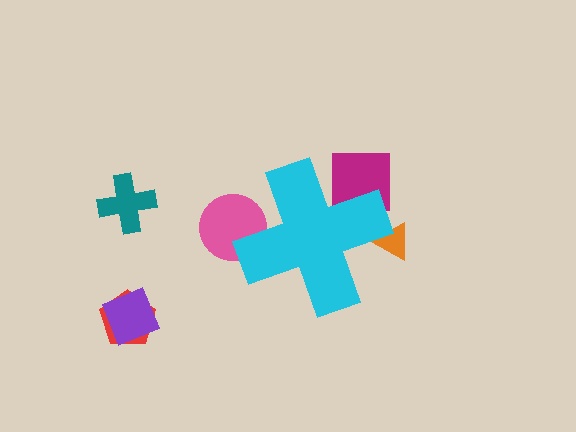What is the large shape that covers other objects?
A cyan cross.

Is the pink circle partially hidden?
Yes, the pink circle is partially hidden behind the cyan cross.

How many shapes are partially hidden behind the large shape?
3 shapes are partially hidden.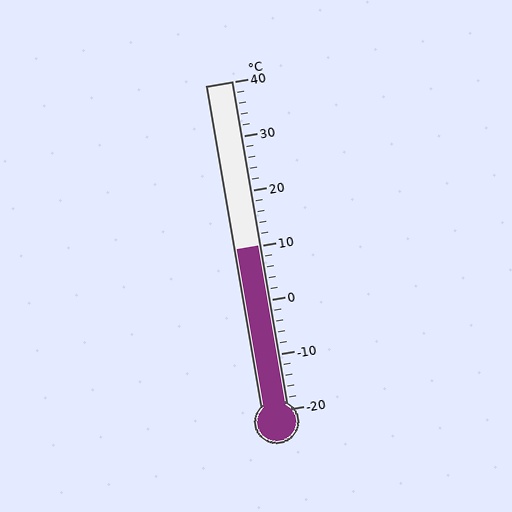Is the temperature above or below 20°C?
The temperature is below 20°C.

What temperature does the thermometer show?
The thermometer shows approximately 10°C.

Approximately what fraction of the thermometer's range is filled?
The thermometer is filled to approximately 50% of its range.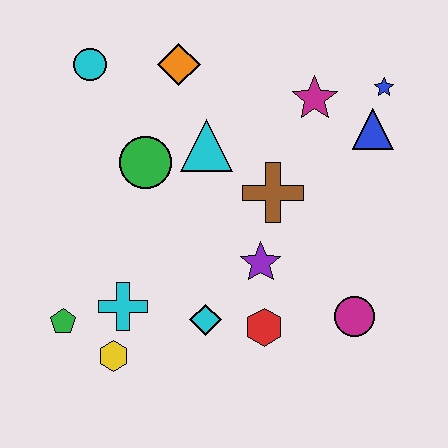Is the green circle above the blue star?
No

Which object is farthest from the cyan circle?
The magenta circle is farthest from the cyan circle.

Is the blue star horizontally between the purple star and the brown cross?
No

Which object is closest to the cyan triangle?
The green circle is closest to the cyan triangle.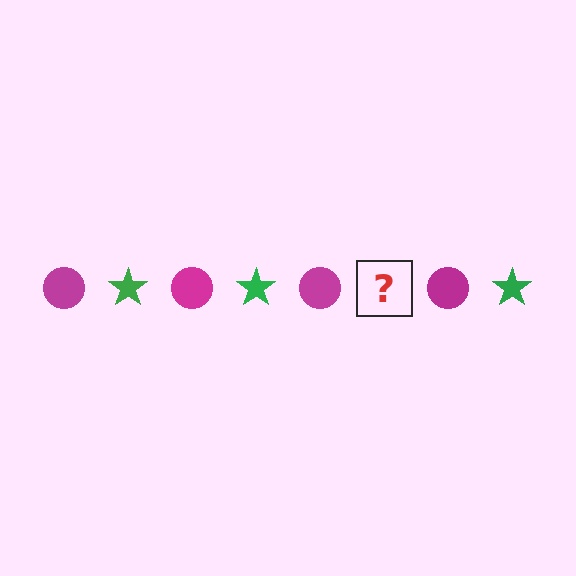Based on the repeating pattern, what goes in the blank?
The blank should be a green star.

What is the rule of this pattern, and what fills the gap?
The rule is that the pattern alternates between magenta circle and green star. The gap should be filled with a green star.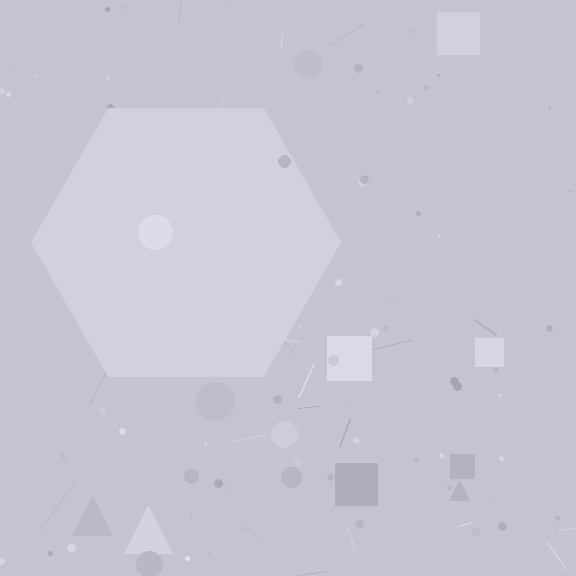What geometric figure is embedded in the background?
A hexagon is embedded in the background.